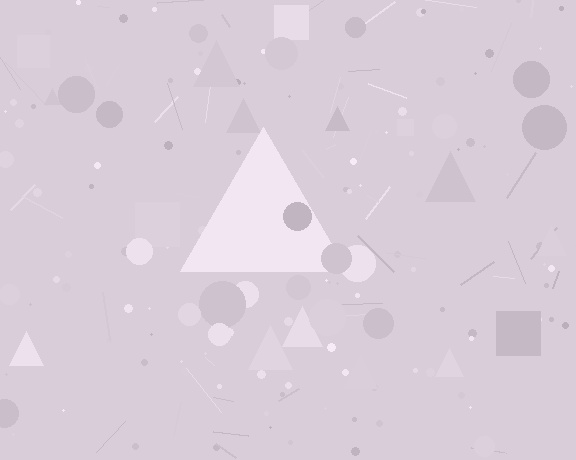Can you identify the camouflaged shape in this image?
The camouflaged shape is a triangle.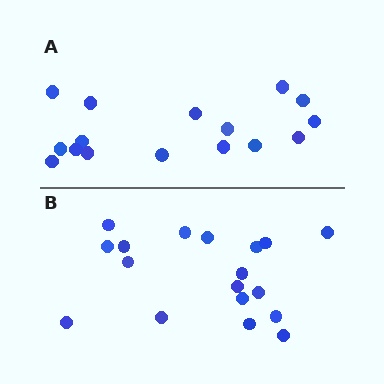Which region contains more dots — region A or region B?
Region B (the bottom region) has more dots.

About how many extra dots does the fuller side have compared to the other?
Region B has just a few more — roughly 2 or 3 more dots than region A.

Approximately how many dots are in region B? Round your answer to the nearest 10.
About 20 dots. (The exact count is 18, which rounds to 20.)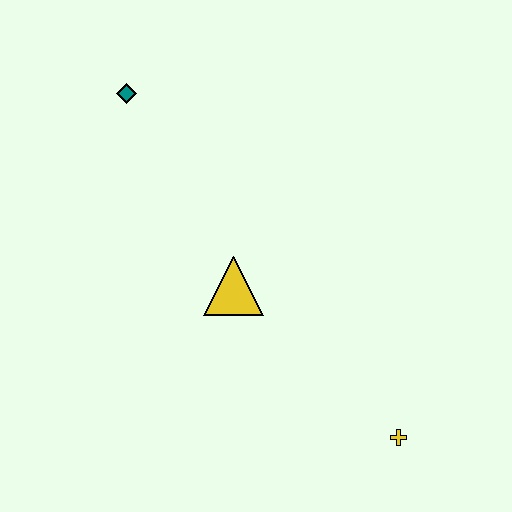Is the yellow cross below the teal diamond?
Yes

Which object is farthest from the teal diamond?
The yellow cross is farthest from the teal diamond.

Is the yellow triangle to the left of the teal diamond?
No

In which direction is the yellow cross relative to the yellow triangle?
The yellow cross is to the right of the yellow triangle.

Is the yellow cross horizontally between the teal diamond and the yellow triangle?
No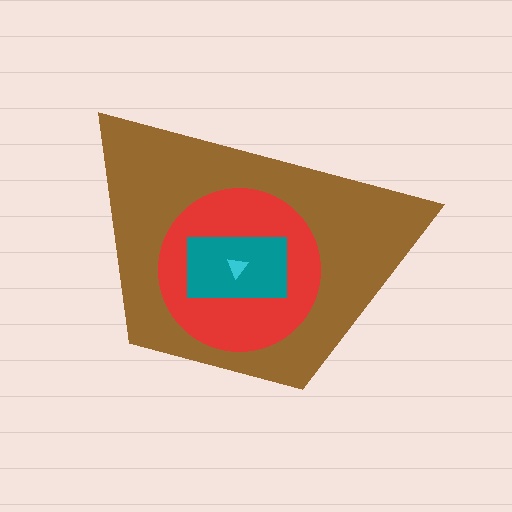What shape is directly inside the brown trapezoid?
The red circle.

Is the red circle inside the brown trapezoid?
Yes.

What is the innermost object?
The cyan triangle.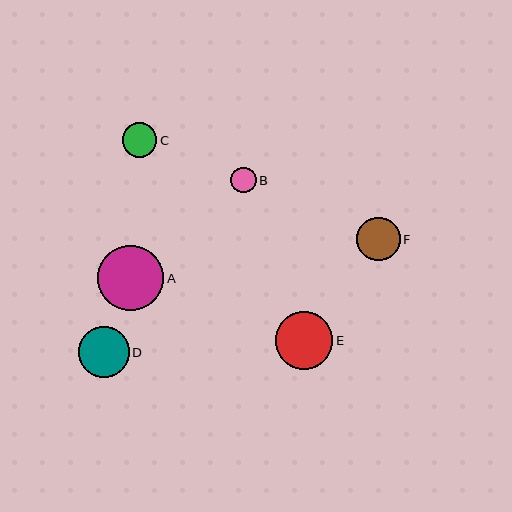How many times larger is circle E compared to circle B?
Circle E is approximately 2.3 times the size of circle B.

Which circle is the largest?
Circle A is the largest with a size of approximately 66 pixels.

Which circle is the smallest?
Circle B is the smallest with a size of approximately 25 pixels.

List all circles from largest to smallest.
From largest to smallest: A, E, D, F, C, B.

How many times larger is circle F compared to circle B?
Circle F is approximately 1.7 times the size of circle B.